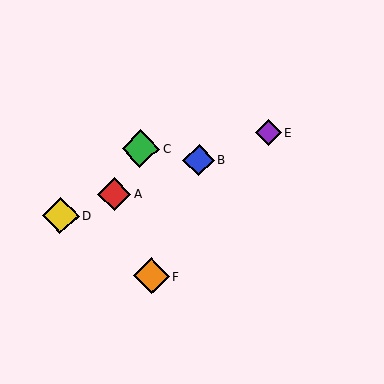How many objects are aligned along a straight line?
4 objects (A, B, D, E) are aligned along a straight line.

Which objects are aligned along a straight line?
Objects A, B, D, E are aligned along a straight line.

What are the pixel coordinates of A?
Object A is at (114, 194).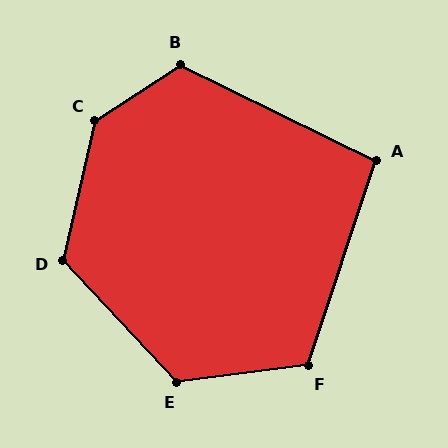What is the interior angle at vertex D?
Approximately 124 degrees (obtuse).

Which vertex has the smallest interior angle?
A, at approximately 98 degrees.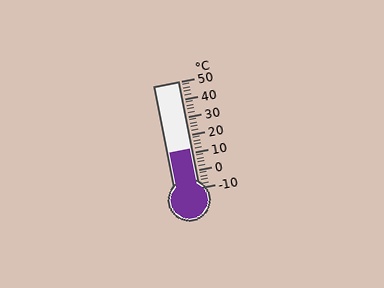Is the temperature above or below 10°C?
The temperature is above 10°C.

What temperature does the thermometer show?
The thermometer shows approximately 12°C.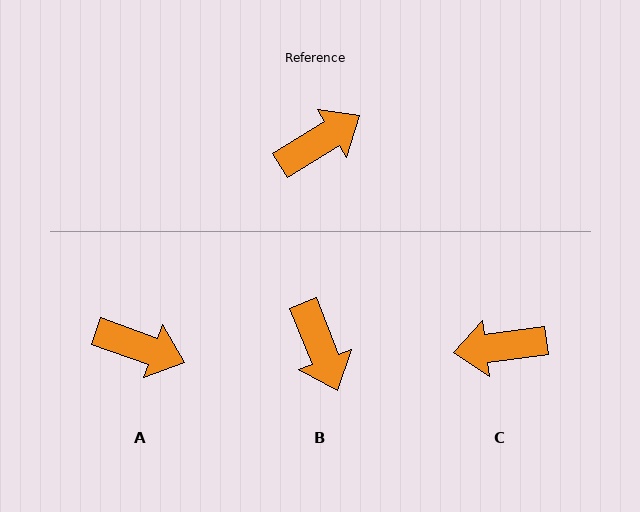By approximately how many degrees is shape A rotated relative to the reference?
Approximately 51 degrees clockwise.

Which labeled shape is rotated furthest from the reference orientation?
C, about 156 degrees away.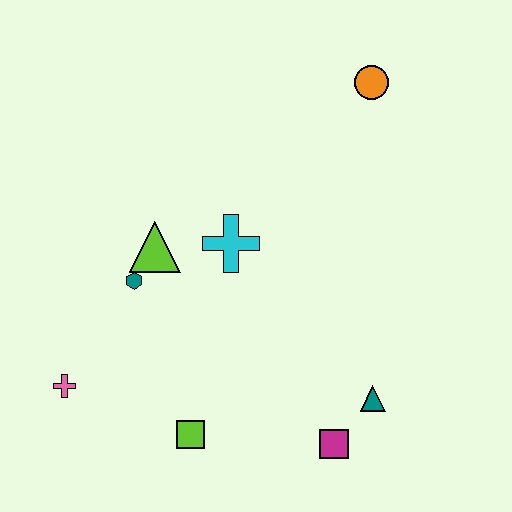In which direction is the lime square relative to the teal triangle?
The lime square is to the left of the teal triangle.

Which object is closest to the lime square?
The pink cross is closest to the lime square.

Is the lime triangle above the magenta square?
Yes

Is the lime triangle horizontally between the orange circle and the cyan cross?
No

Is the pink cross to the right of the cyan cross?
No